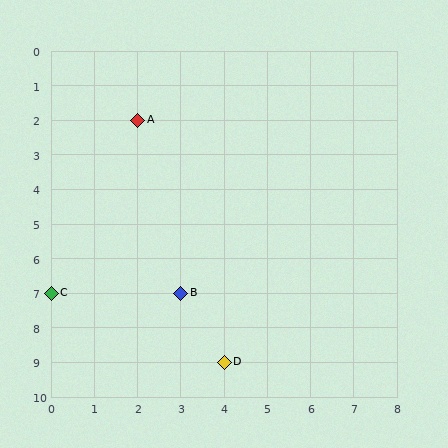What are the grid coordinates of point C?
Point C is at grid coordinates (0, 7).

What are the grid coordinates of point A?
Point A is at grid coordinates (2, 2).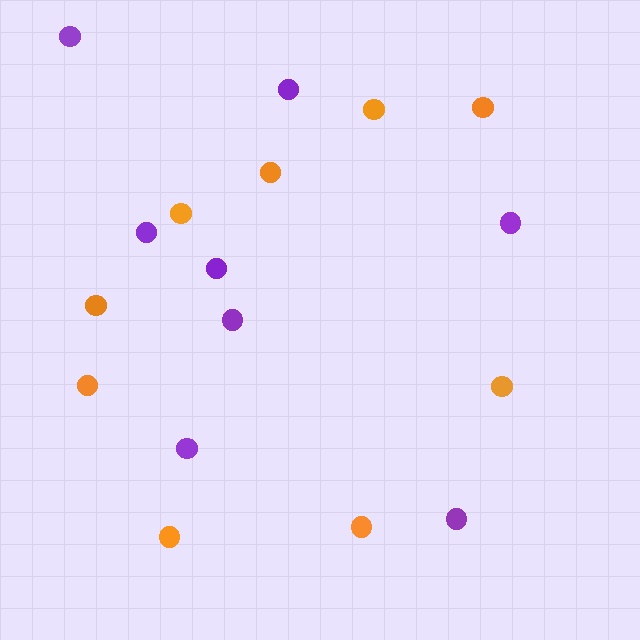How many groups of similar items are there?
There are 2 groups: one group of purple circles (8) and one group of orange circles (9).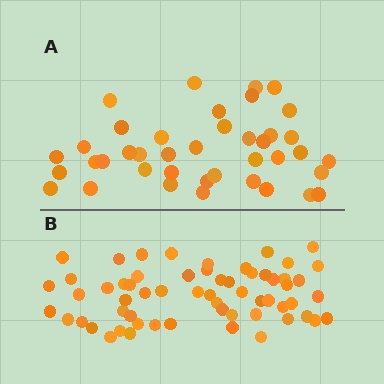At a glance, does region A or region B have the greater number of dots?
Region B (the bottom region) has more dots.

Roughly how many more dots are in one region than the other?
Region B has approximately 20 more dots than region A.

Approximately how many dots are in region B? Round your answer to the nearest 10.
About 60 dots.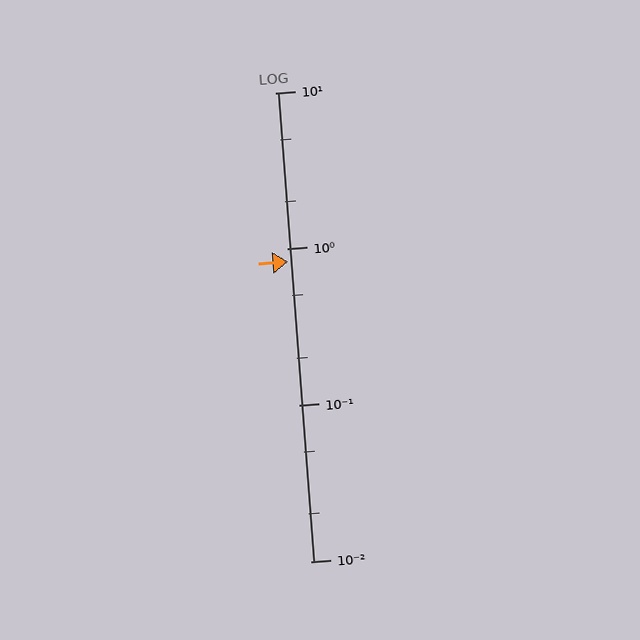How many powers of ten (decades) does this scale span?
The scale spans 3 decades, from 0.01 to 10.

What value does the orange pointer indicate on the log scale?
The pointer indicates approximately 0.83.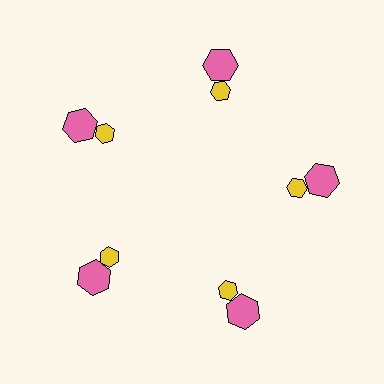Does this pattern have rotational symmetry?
Yes, this pattern has 5-fold rotational symmetry. It looks the same after rotating 72 degrees around the center.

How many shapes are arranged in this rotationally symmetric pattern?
There are 10 shapes, arranged in 5 groups of 2.